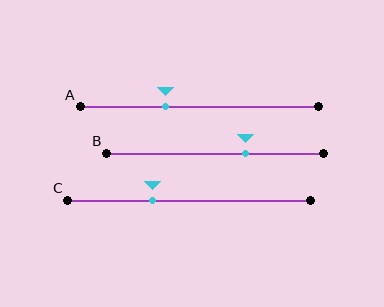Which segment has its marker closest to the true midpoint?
Segment B has its marker closest to the true midpoint.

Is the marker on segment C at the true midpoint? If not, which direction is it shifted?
No, the marker on segment C is shifted to the left by about 15% of the segment length.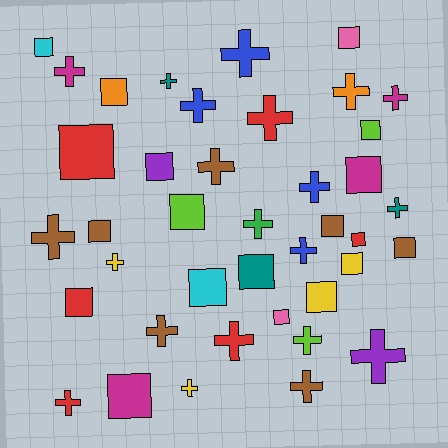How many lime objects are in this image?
There are 3 lime objects.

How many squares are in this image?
There are 19 squares.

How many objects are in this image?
There are 40 objects.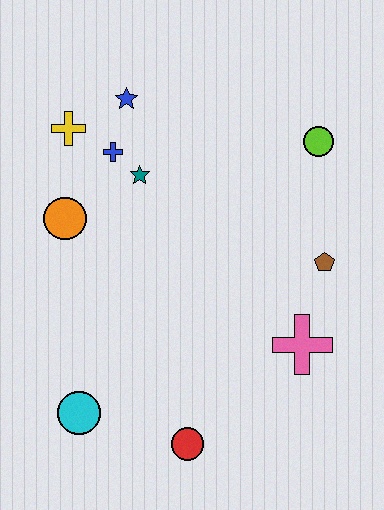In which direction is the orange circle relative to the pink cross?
The orange circle is to the left of the pink cross.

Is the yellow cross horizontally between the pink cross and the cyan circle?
No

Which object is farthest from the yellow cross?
The red circle is farthest from the yellow cross.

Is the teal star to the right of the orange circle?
Yes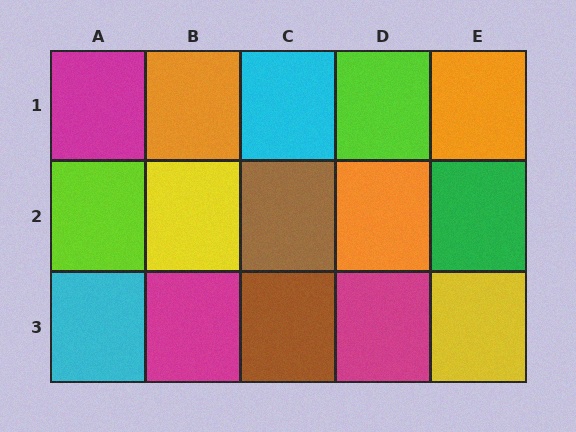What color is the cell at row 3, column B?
Magenta.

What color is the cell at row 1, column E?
Orange.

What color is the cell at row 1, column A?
Magenta.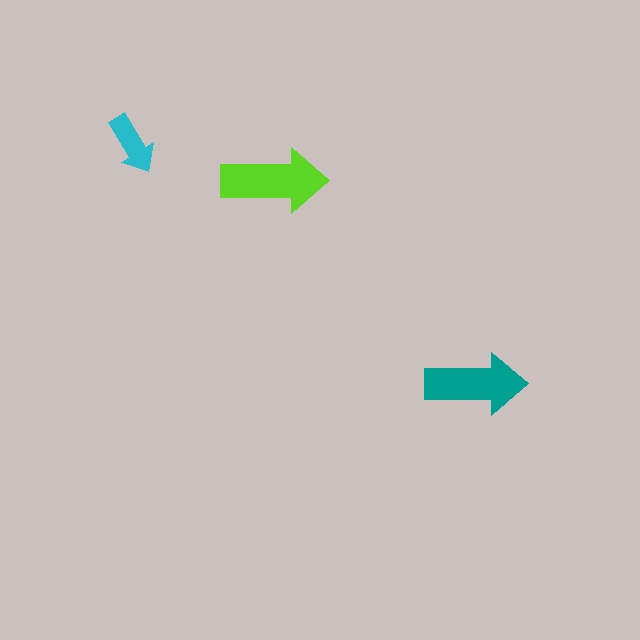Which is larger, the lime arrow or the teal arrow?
The lime one.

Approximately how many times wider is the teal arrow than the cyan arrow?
About 1.5 times wider.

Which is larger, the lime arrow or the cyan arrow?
The lime one.